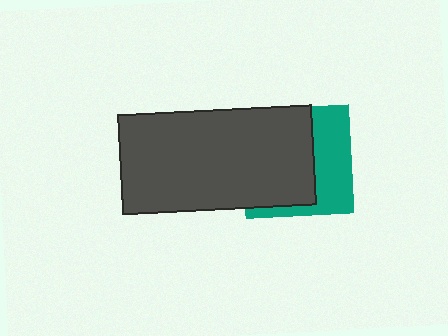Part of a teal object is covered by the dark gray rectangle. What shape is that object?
It is a square.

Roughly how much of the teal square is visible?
A small part of it is visible (roughly 40%).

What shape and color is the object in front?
The object in front is a dark gray rectangle.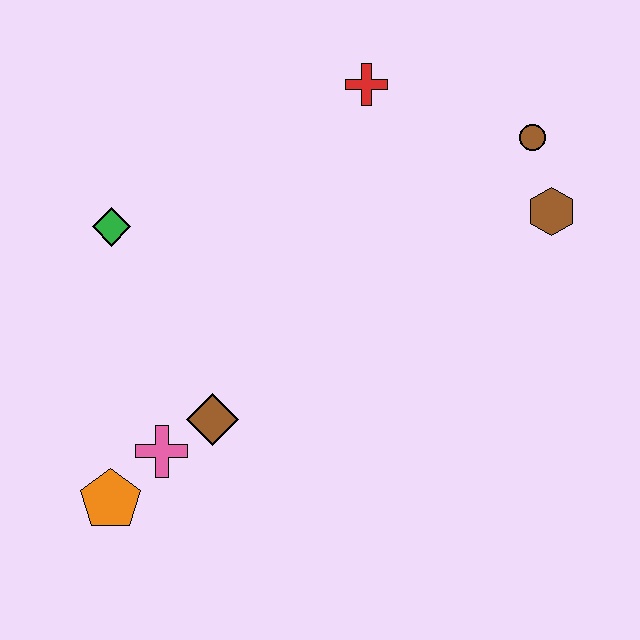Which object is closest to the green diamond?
The brown diamond is closest to the green diamond.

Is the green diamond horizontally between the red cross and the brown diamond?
No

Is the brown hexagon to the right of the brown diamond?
Yes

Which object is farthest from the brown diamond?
The brown circle is farthest from the brown diamond.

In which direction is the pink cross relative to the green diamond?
The pink cross is below the green diamond.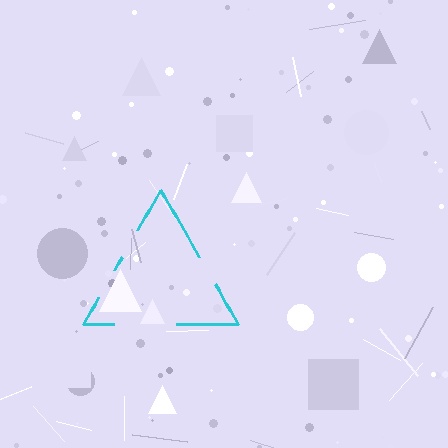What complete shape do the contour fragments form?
The contour fragments form a triangle.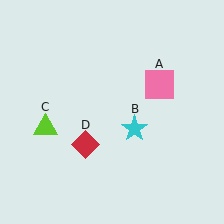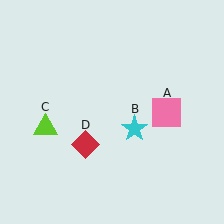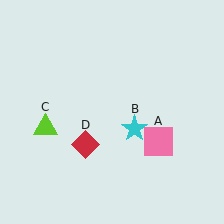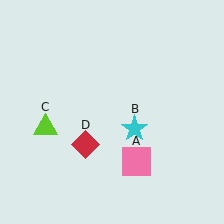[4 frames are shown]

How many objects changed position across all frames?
1 object changed position: pink square (object A).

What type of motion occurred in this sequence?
The pink square (object A) rotated clockwise around the center of the scene.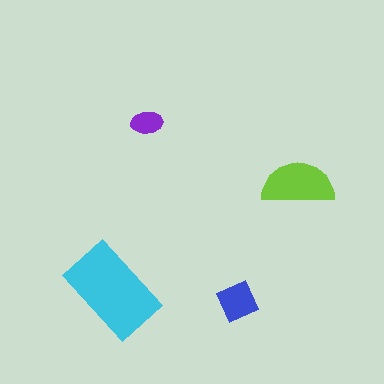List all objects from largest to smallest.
The cyan rectangle, the lime semicircle, the blue diamond, the purple ellipse.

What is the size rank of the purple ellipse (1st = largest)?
4th.